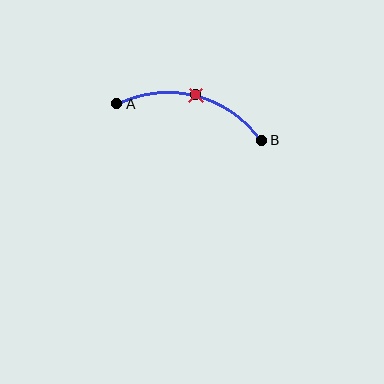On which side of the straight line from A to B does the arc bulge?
The arc bulges above the straight line connecting A and B.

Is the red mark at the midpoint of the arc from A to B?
Yes. The red mark lies on the arc at equal arc-length from both A and B — it is the arc midpoint.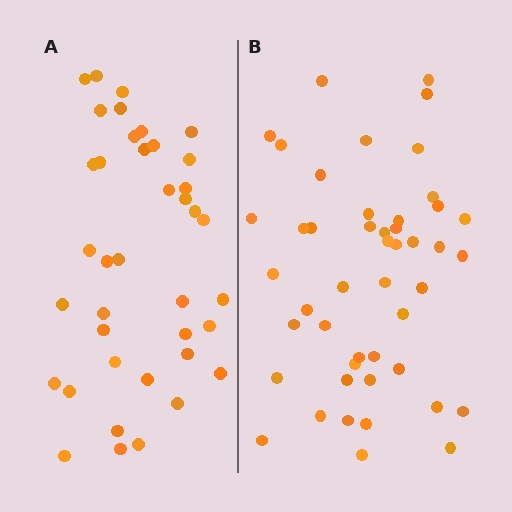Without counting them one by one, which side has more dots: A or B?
Region B (the right region) has more dots.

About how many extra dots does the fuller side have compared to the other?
Region B has roughly 8 or so more dots than region A.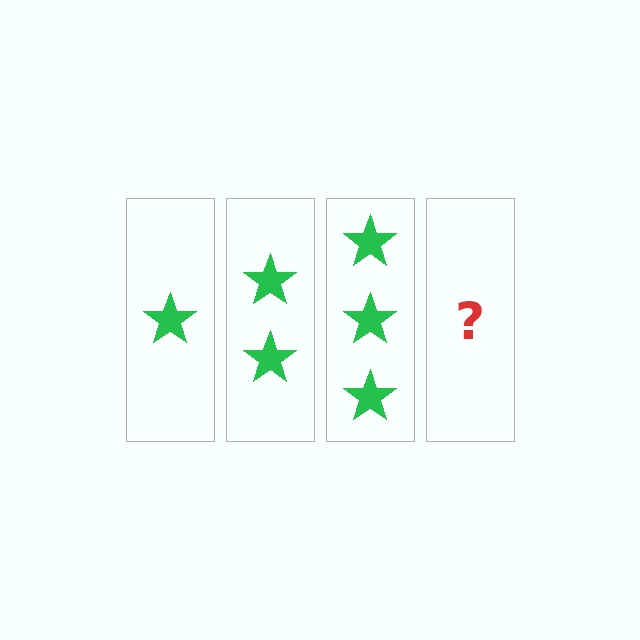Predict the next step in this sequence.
The next step is 4 stars.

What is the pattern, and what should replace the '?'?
The pattern is that each step adds one more star. The '?' should be 4 stars.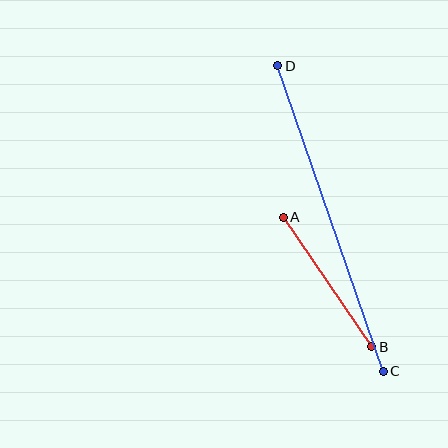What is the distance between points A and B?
The distance is approximately 157 pixels.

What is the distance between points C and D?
The distance is approximately 323 pixels.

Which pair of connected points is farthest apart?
Points C and D are farthest apart.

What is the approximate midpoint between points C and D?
The midpoint is at approximately (330, 218) pixels.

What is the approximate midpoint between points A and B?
The midpoint is at approximately (328, 282) pixels.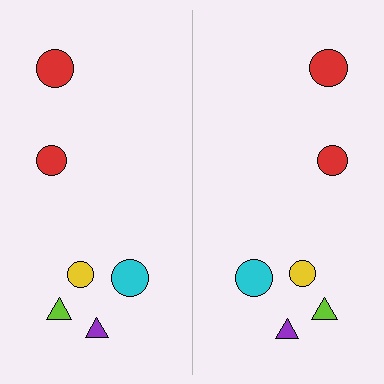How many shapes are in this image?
There are 12 shapes in this image.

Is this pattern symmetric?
Yes, this pattern has bilateral (reflection) symmetry.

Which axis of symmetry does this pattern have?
The pattern has a vertical axis of symmetry running through the center of the image.